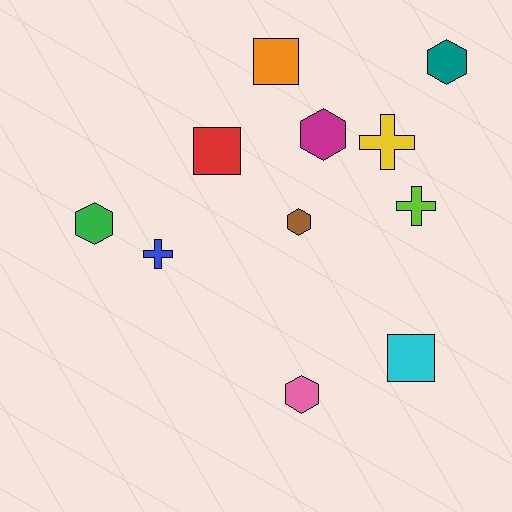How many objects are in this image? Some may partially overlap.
There are 11 objects.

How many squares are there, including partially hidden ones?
There are 3 squares.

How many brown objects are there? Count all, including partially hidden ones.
There is 1 brown object.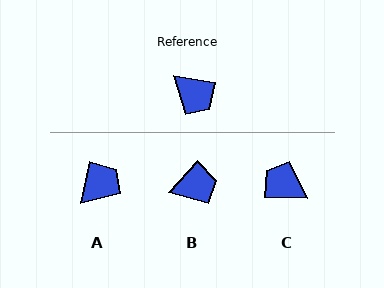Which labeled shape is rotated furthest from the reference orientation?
C, about 171 degrees away.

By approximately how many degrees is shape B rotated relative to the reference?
Approximately 57 degrees counter-clockwise.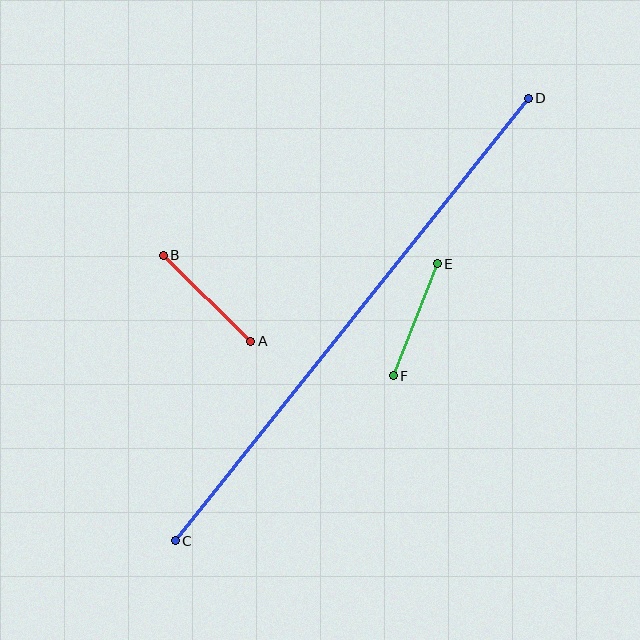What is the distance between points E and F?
The distance is approximately 120 pixels.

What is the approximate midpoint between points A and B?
The midpoint is at approximately (207, 298) pixels.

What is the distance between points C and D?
The distance is approximately 566 pixels.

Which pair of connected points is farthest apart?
Points C and D are farthest apart.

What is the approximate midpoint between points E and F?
The midpoint is at approximately (415, 320) pixels.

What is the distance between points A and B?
The distance is approximately 123 pixels.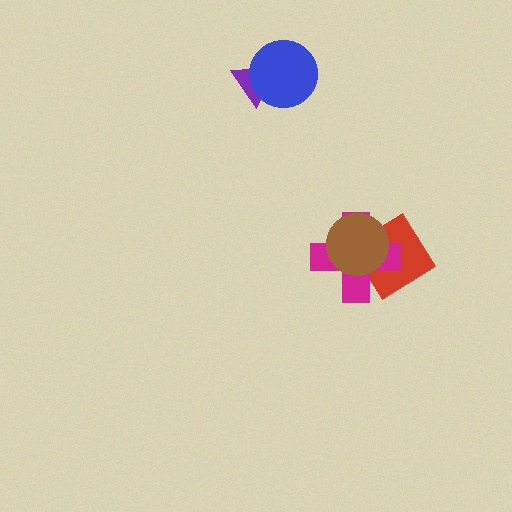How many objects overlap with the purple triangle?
1 object overlaps with the purple triangle.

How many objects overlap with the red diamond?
2 objects overlap with the red diamond.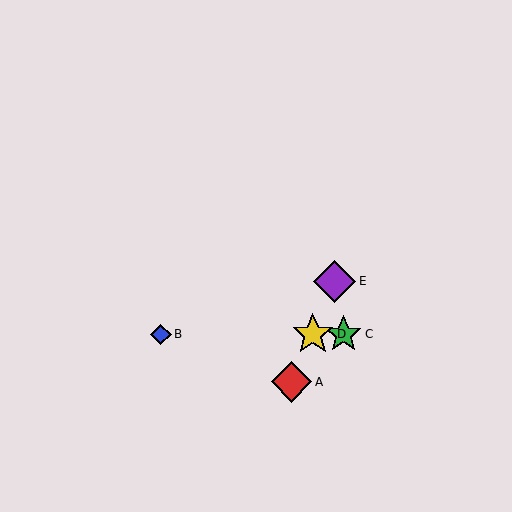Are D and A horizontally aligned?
No, D is at y≈334 and A is at y≈382.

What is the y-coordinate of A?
Object A is at y≈382.